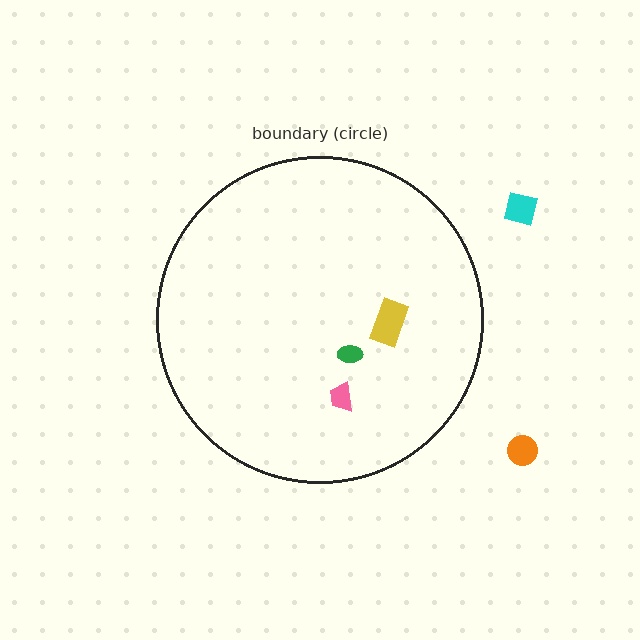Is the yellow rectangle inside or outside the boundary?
Inside.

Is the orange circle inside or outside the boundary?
Outside.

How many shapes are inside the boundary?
3 inside, 2 outside.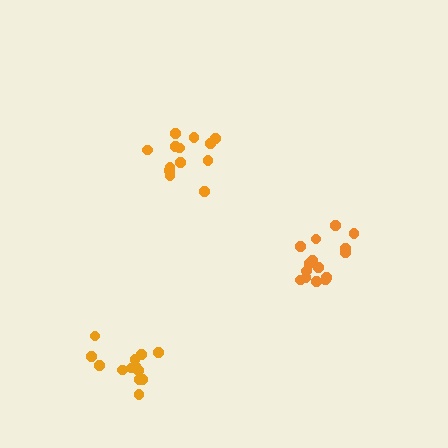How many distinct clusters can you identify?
There are 3 distinct clusters.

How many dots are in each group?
Group 1: 13 dots, Group 2: 15 dots, Group 3: 13 dots (41 total).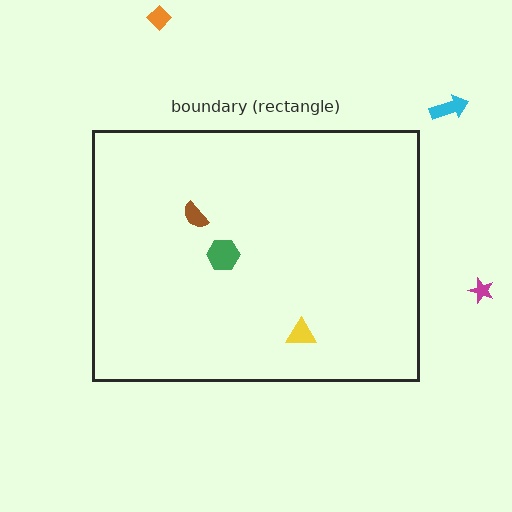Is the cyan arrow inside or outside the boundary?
Outside.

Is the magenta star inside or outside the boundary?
Outside.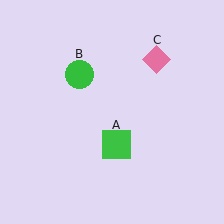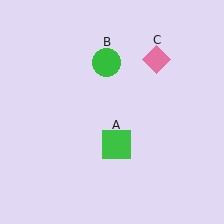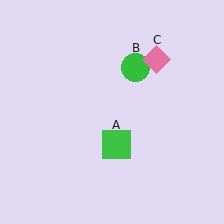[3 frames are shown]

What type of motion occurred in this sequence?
The green circle (object B) rotated clockwise around the center of the scene.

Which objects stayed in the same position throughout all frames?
Green square (object A) and pink diamond (object C) remained stationary.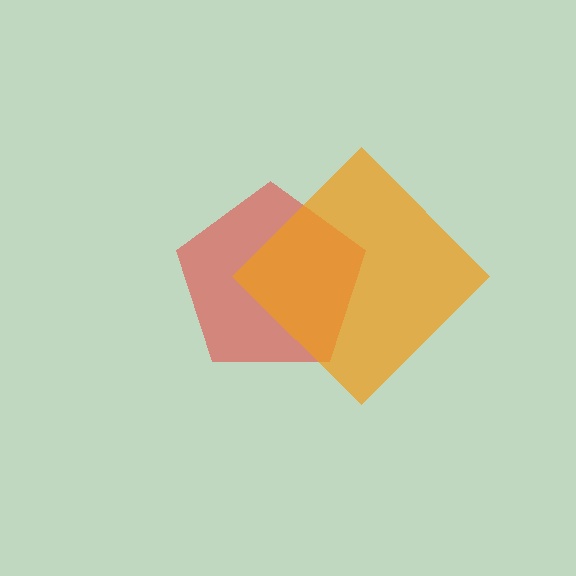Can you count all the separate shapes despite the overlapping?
Yes, there are 2 separate shapes.